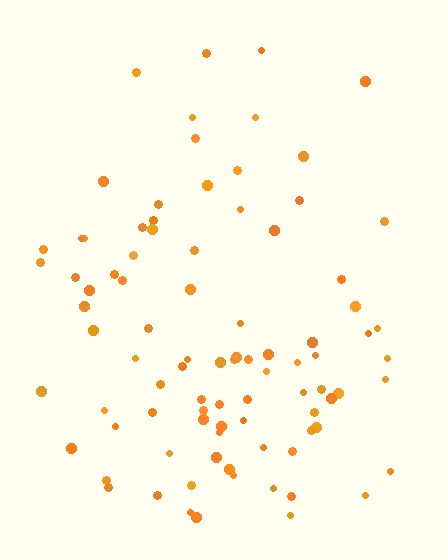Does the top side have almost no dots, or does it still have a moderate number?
Still a moderate number, just noticeably fewer than the bottom.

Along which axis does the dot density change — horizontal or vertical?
Vertical.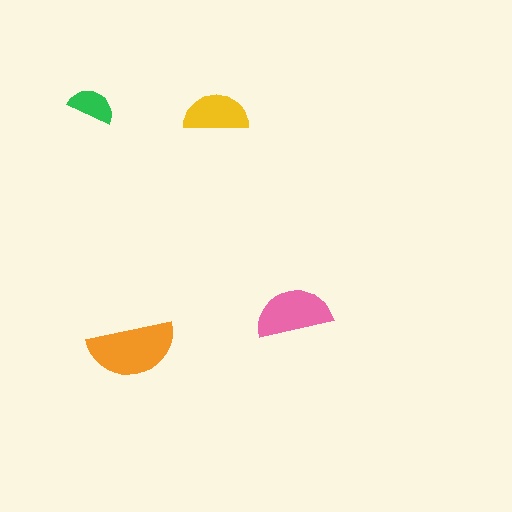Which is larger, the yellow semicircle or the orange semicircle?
The orange one.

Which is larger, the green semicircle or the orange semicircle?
The orange one.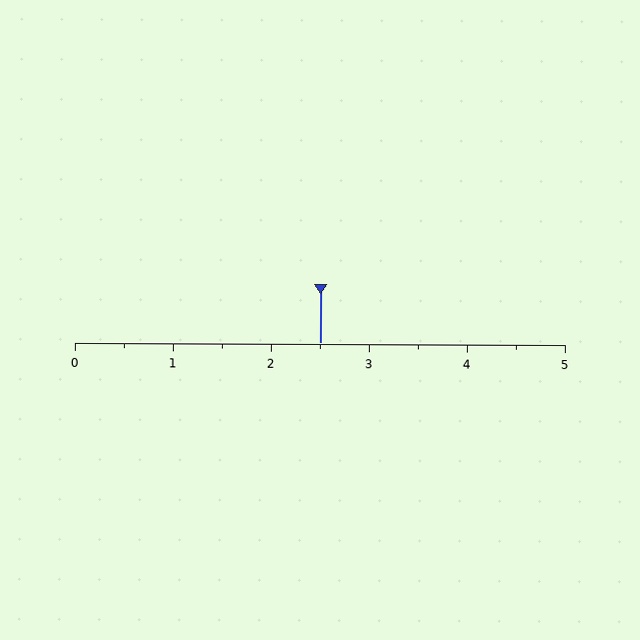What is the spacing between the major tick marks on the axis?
The major ticks are spaced 1 apart.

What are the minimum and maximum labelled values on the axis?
The axis runs from 0 to 5.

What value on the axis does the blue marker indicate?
The marker indicates approximately 2.5.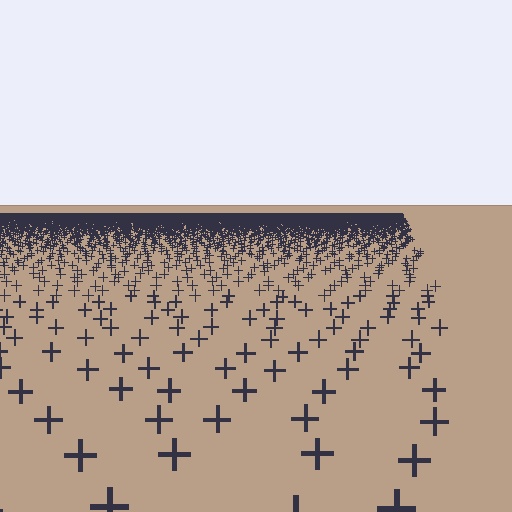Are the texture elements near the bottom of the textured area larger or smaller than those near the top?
Larger. Near the bottom, elements are closer to the viewer and appear at a bigger on-screen size.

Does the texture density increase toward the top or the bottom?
Density increases toward the top.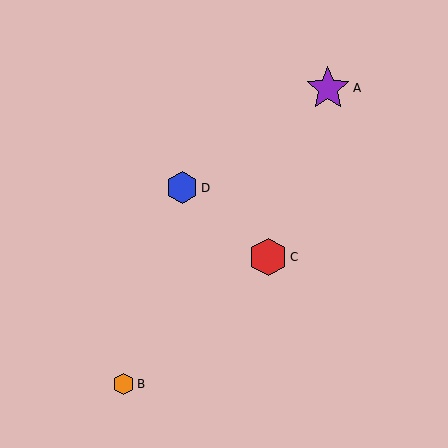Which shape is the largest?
The purple star (labeled A) is the largest.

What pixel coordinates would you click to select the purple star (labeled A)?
Click at (328, 88) to select the purple star A.